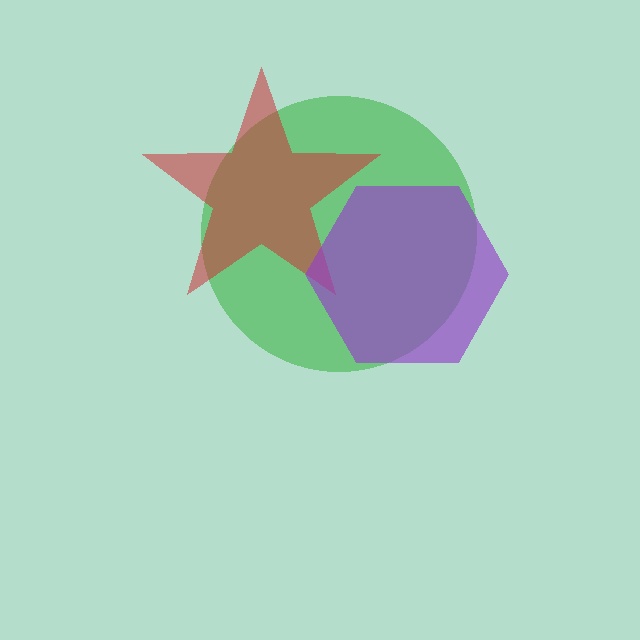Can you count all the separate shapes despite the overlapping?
Yes, there are 3 separate shapes.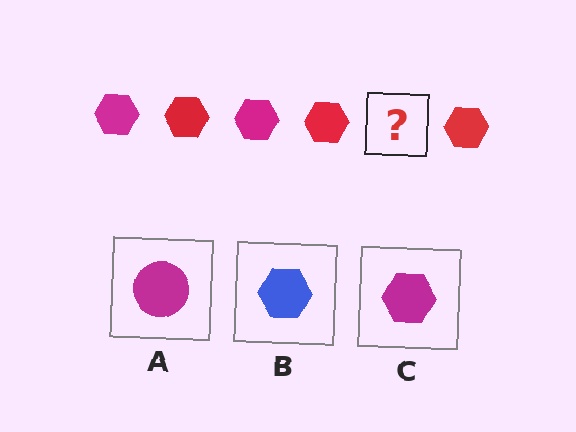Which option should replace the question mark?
Option C.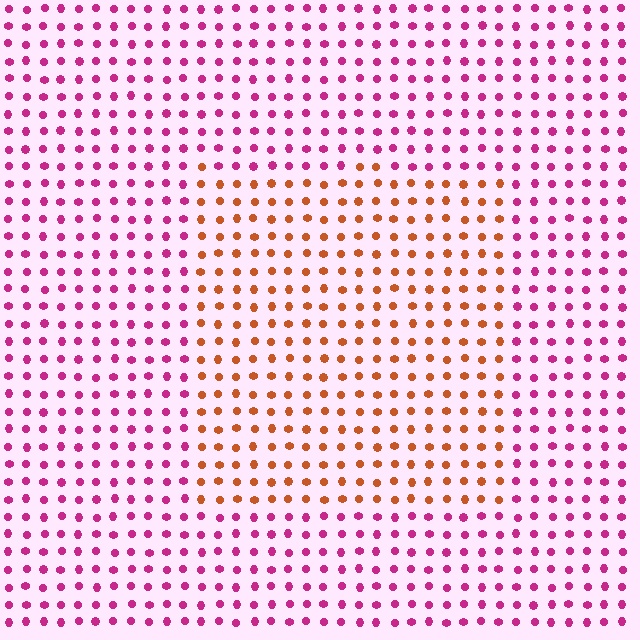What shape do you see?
I see a rectangle.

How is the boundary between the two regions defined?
The boundary is defined purely by a slight shift in hue (about 56 degrees). Spacing, size, and orientation are identical on both sides.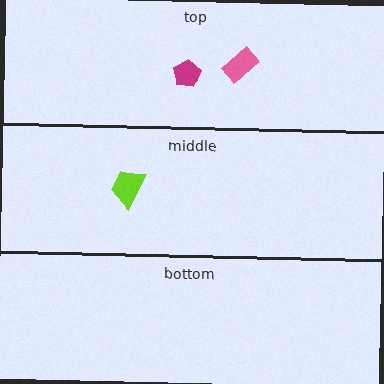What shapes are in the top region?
The magenta pentagon, the pink rectangle.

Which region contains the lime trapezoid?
The middle region.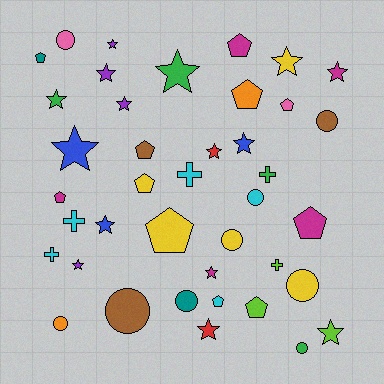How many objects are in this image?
There are 40 objects.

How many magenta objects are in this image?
There are 5 magenta objects.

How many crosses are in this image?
There are 5 crosses.